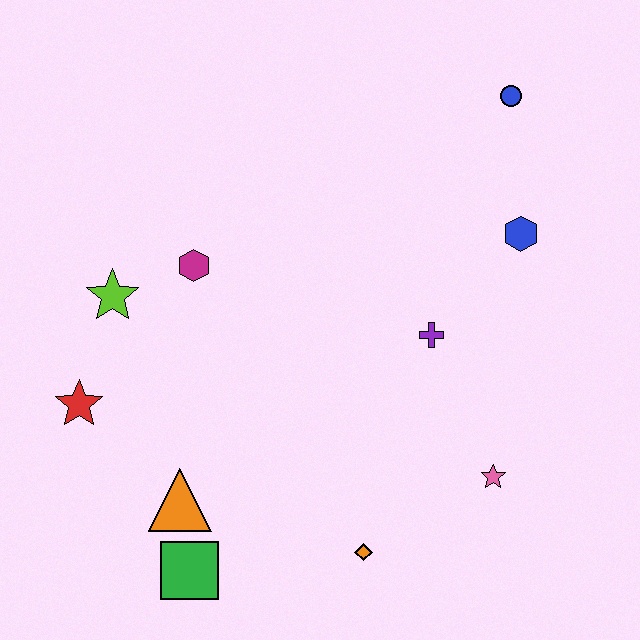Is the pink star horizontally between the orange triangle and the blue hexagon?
Yes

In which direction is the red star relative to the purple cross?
The red star is to the left of the purple cross.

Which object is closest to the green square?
The orange triangle is closest to the green square.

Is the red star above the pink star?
Yes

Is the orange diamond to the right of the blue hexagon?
No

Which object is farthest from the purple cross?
The red star is farthest from the purple cross.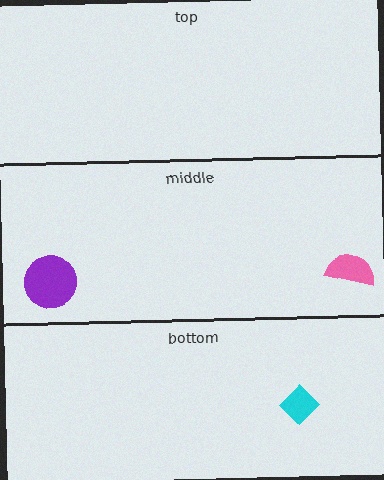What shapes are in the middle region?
The pink semicircle, the purple circle.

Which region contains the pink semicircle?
The middle region.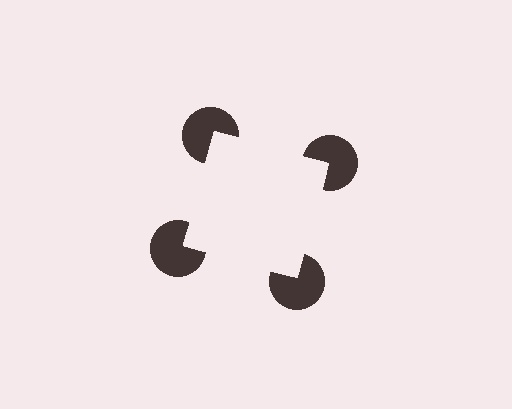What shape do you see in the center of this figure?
An illusory square — its edges are inferred from the aligned wedge cuts in the pac-man discs, not physically drawn.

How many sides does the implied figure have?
4 sides.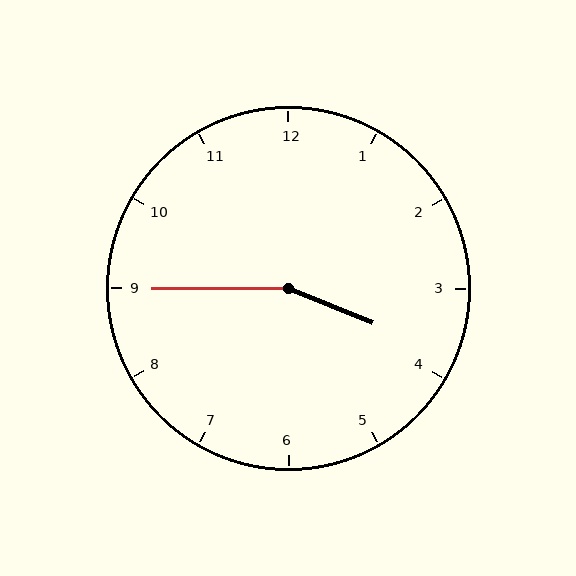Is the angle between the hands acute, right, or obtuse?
It is obtuse.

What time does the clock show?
3:45.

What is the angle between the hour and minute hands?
Approximately 158 degrees.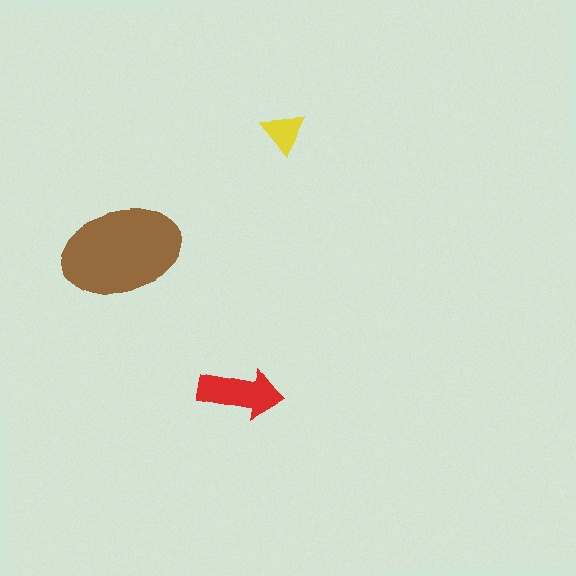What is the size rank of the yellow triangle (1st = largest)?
3rd.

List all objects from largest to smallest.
The brown ellipse, the red arrow, the yellow triangle.